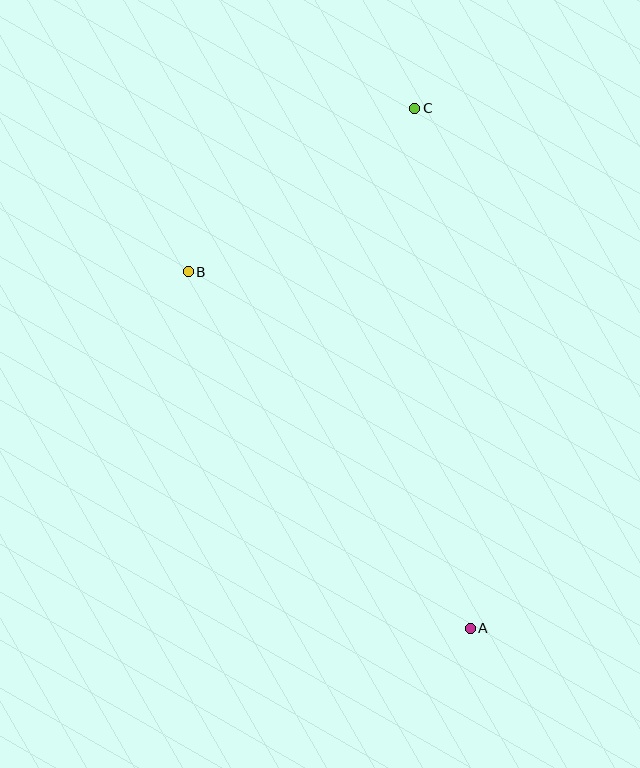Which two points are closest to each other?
Points B and C are closest to each other.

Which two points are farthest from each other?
Points A and C are farthest from each other.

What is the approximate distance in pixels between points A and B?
The distance between A and B is approximately 455 pixels.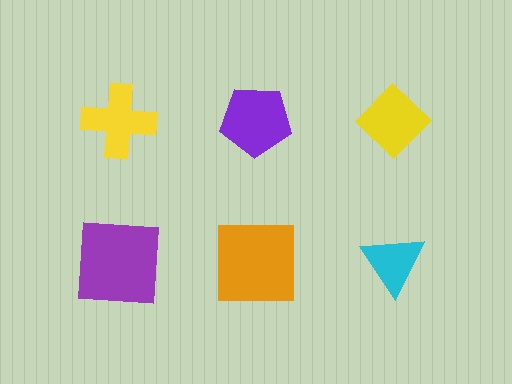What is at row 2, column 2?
An orange square.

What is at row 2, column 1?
A purple square.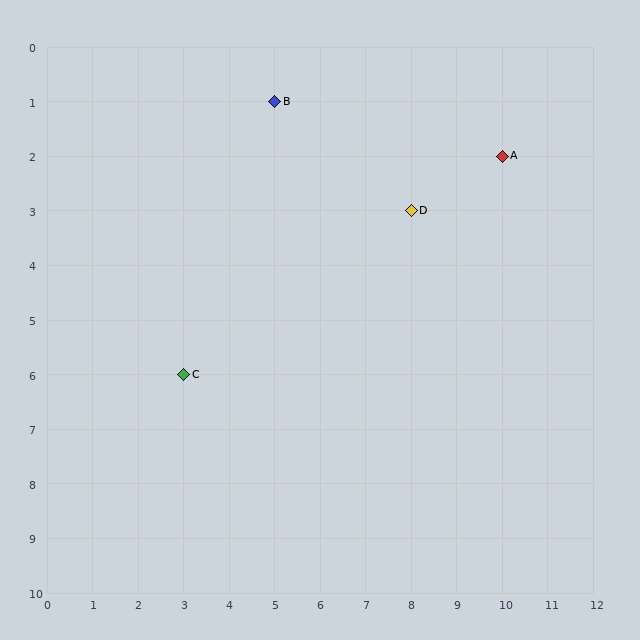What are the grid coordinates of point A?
Point A is at grid coordinates (10, 2).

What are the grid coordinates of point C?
Point C is at grid coordinates (3, 6).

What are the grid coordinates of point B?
Point B is at grid coordinates (5, 1).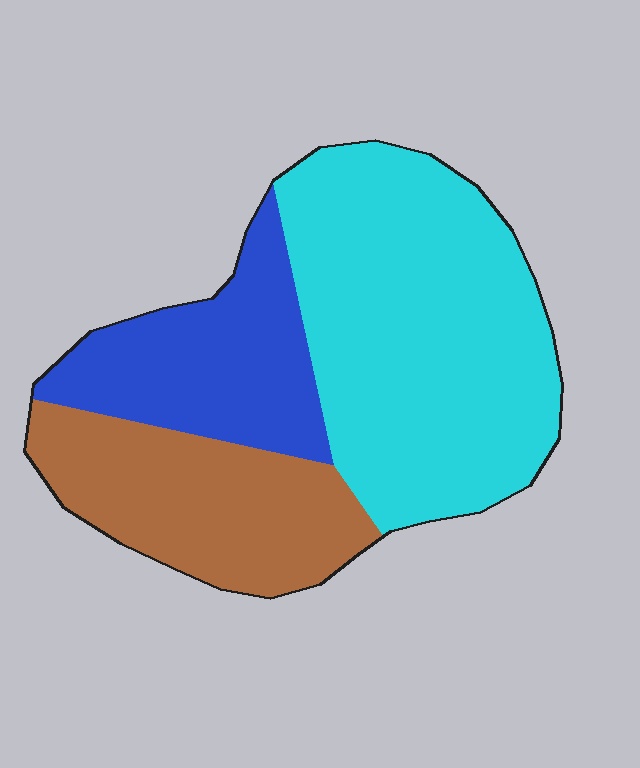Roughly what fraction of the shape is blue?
Blue covers around 25% of the shape.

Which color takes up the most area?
Cyan, at roughly 50%.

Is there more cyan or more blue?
Cyan.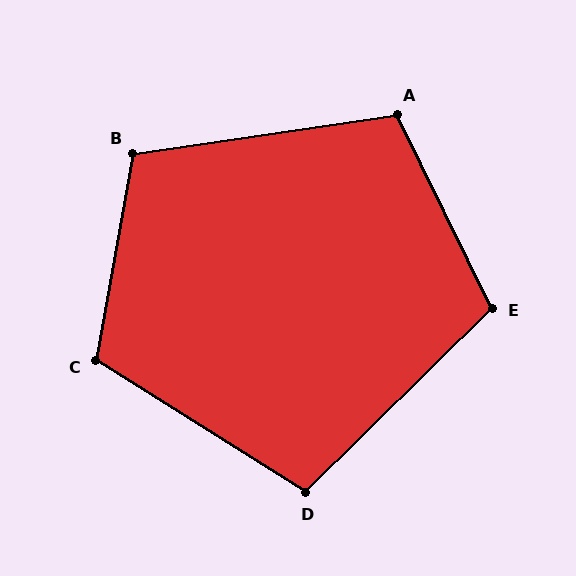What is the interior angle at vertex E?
Approximately 109 degrees (obtuse).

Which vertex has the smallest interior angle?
D, at approximately 103 degrees.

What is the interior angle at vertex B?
Approximately 109 degrees (obtuse).